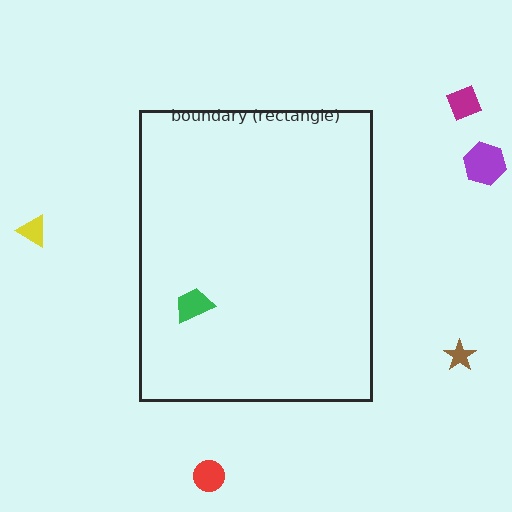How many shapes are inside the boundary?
1 inside, 5 outside.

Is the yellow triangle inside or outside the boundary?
Outside.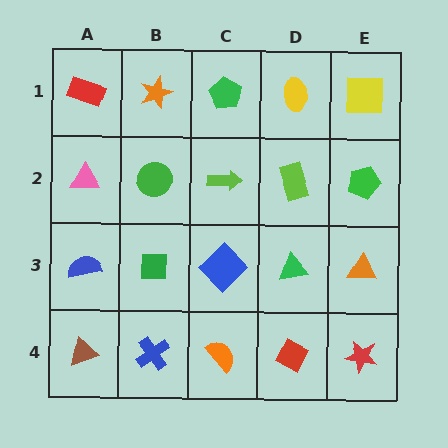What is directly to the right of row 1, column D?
A yellow square.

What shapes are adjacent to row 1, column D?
A lime rectangle (row 2, column D), a green pentagon (row 1, column C), a yellow square (row 1, column E).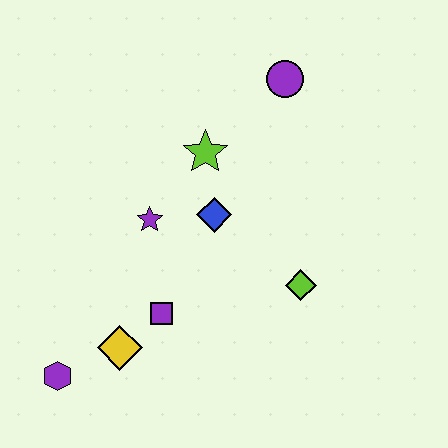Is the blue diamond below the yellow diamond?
No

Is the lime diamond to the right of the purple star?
Yes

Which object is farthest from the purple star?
The purple circle is farthest from the purple star.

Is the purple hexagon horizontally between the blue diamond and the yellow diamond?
No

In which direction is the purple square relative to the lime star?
The purple square is below the lime star.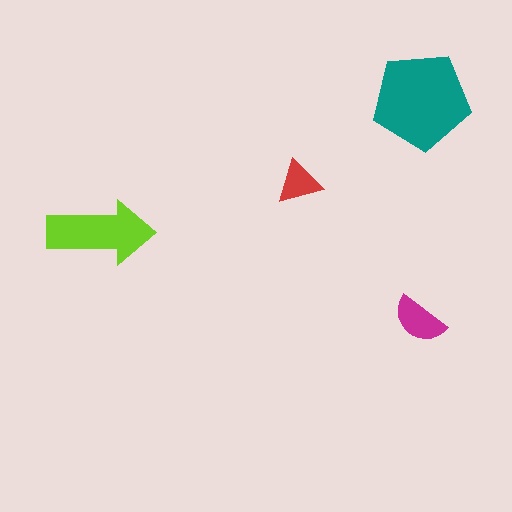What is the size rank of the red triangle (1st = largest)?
4th.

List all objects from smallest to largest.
The red triangle, the magenta semicircle, the lime arrow, the teal pentagon.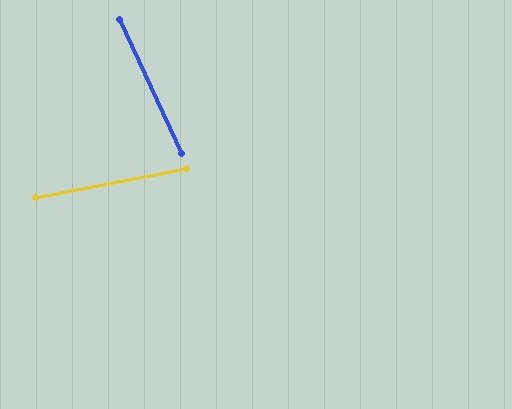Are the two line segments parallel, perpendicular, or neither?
Neither parallel nor perpendicular — they differ by about 76°.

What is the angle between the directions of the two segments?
Approximately 76 degrees.